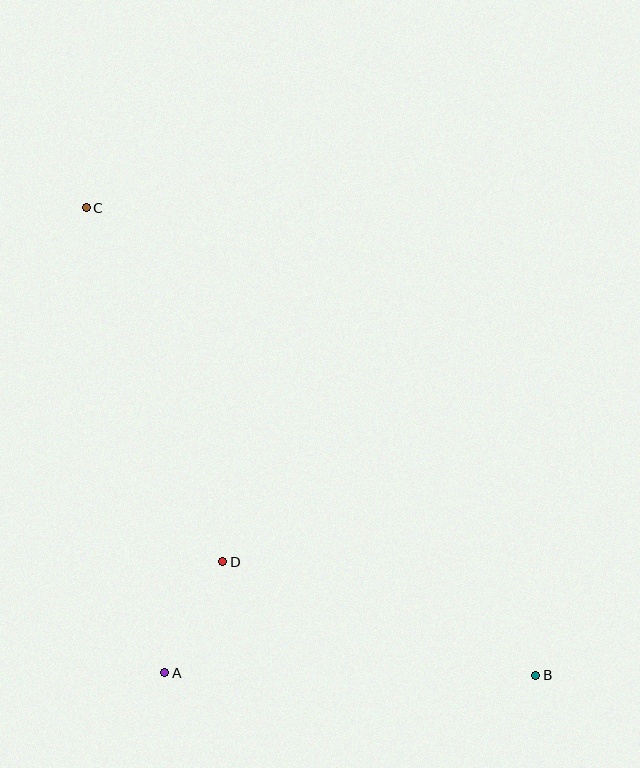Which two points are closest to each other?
Points A and D are closest to each other.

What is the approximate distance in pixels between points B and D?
The distance between B and D is approximately 333 pixels.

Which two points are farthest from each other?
Points B and C are farthest from each other.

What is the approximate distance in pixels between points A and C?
The distance between A and C is approximately 472 pixels.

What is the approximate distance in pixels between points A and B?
The distance between A and B is approximately 371 pixels.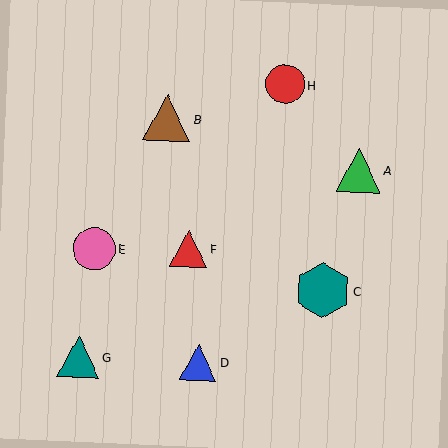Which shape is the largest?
The teal hexagon (labeled C) is the largest.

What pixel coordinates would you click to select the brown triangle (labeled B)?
Click at (167, 118) to select the brown triangle B.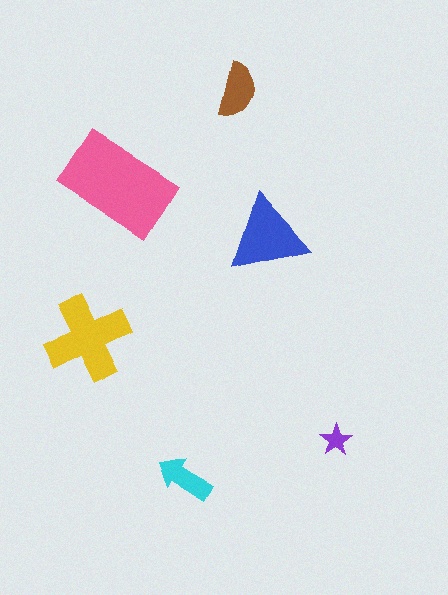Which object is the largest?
The pink rectangle.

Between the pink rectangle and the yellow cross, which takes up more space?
The pink rectangle.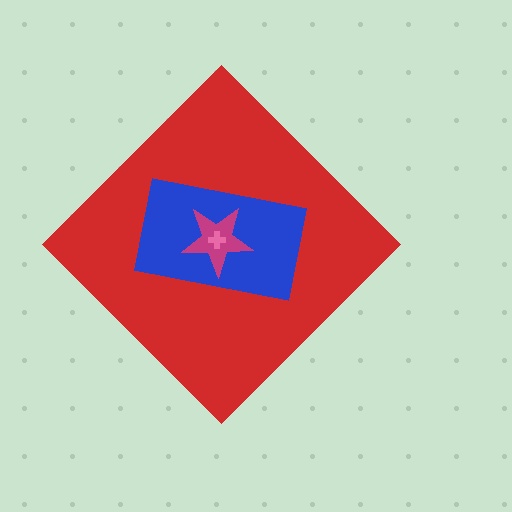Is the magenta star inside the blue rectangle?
Yes.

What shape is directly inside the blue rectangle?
The magenta star.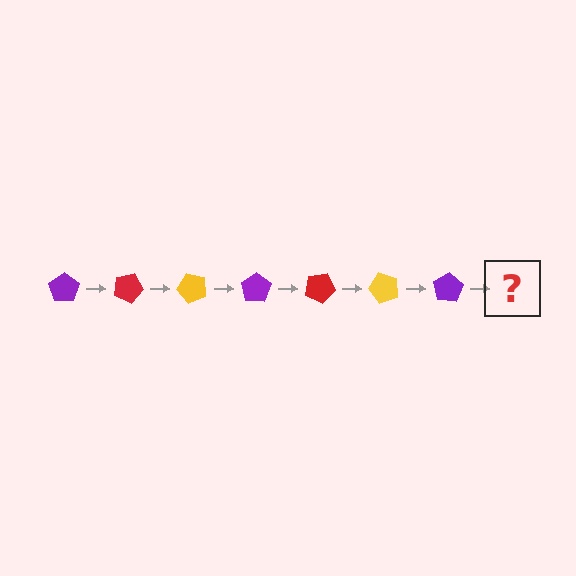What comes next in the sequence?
The next element should be a red pentagon, rotated 175 degrees from the start.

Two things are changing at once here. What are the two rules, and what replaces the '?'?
The two rules are that it rotates 25 degrees each step and the color cycles through purple, red, and yellow. The '?' should be a red pentagon, rotated 175 degrees from the start.